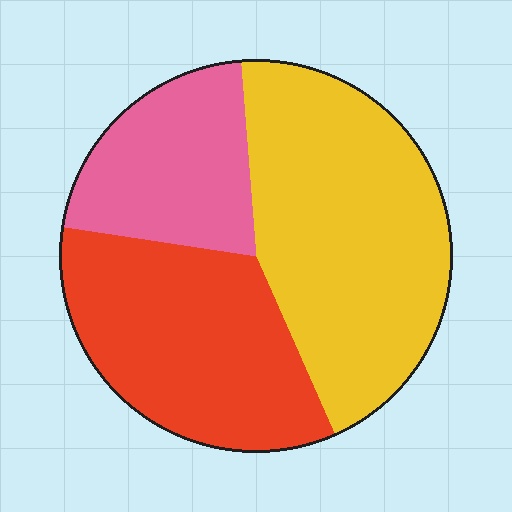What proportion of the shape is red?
Red covers 34% of the shape.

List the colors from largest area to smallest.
From largest to smallest: yellow, red, pink.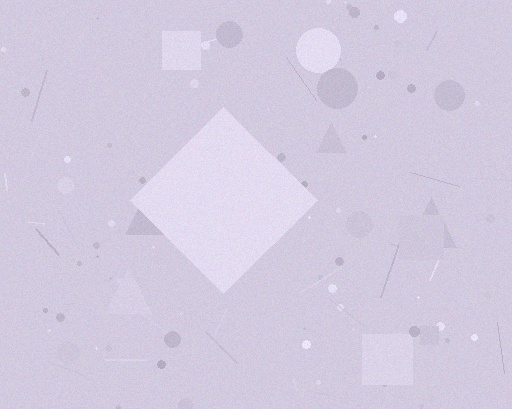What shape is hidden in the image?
A diamond is hidden in the image.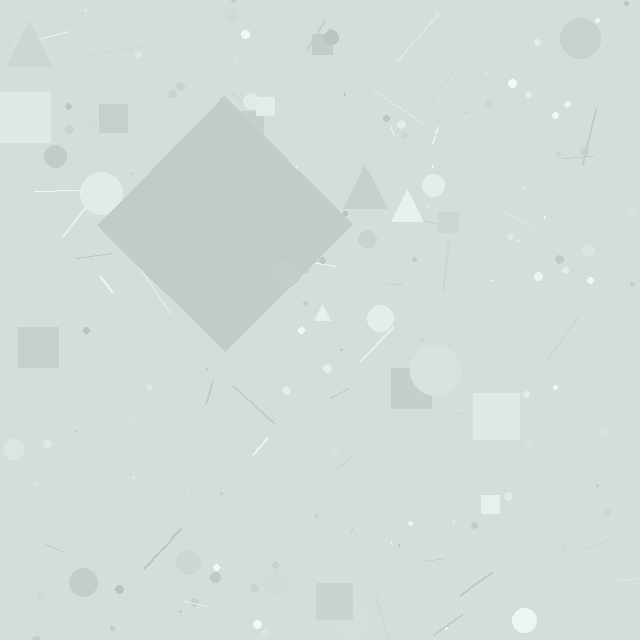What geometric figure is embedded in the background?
A diamond is embedded in the background.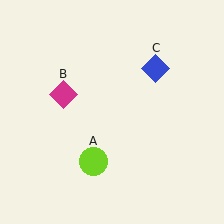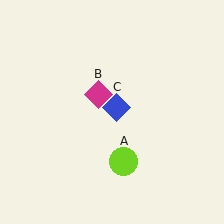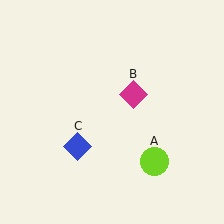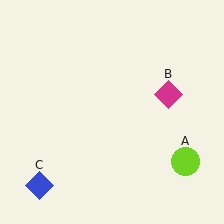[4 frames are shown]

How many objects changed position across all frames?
3 objects changed position: lime circle (object A), magenta diamond (object B), blue diamond (object C).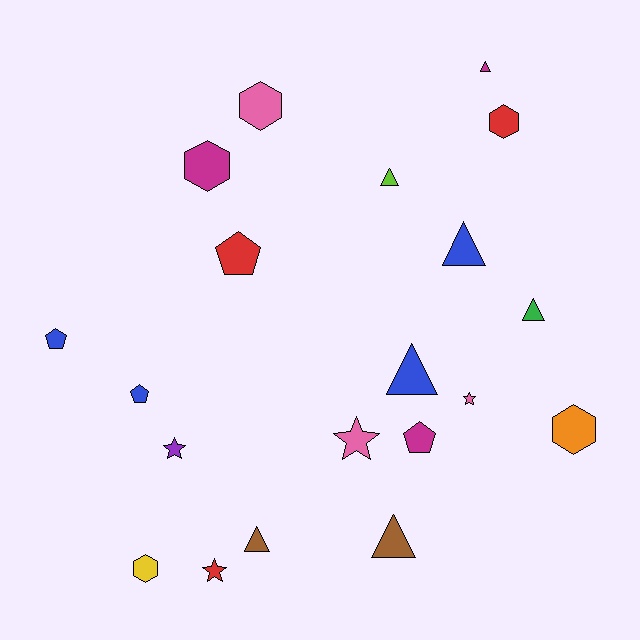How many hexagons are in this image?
There are 5 hexagons.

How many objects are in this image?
There are 20 objects.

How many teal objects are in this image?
There are no teal objects.